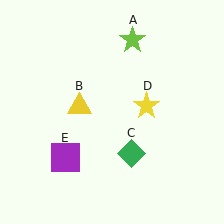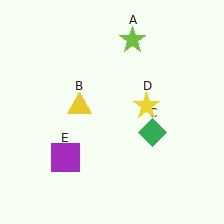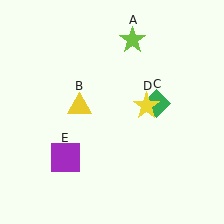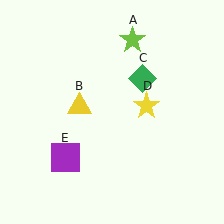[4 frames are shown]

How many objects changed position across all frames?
1 object changed position: green diamond (object C).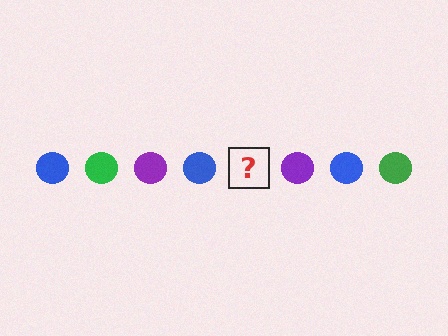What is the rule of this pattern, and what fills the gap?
The rule is that the pattern cycles through blue, green, purple circles. The gap should be filled with a green circle.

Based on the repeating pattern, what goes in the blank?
The blank should be a green circle.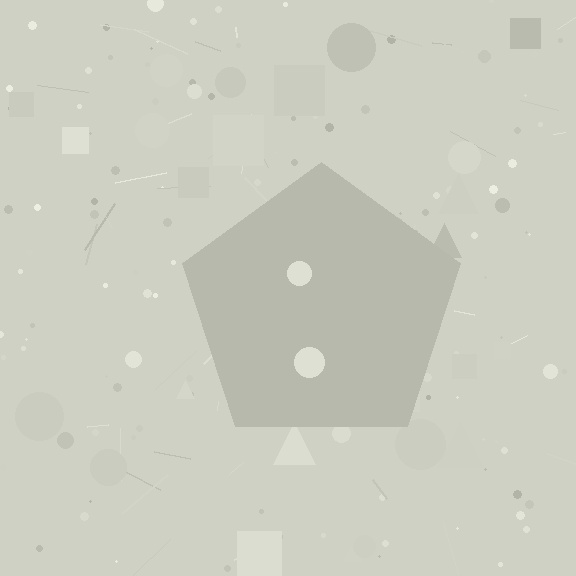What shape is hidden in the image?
A pentagon is hidden in the image.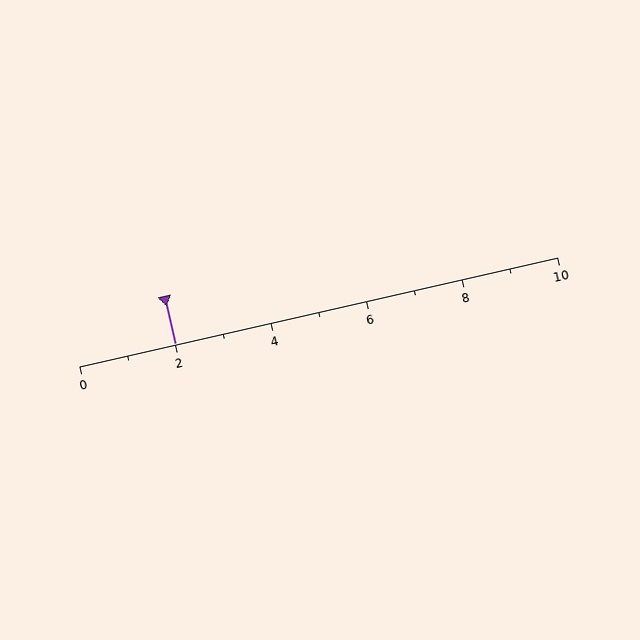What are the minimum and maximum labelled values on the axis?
The axis runs from 0 to 10.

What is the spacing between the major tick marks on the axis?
The major ticks are spaced 2 apart.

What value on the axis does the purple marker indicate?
The marker indicates approximately 2.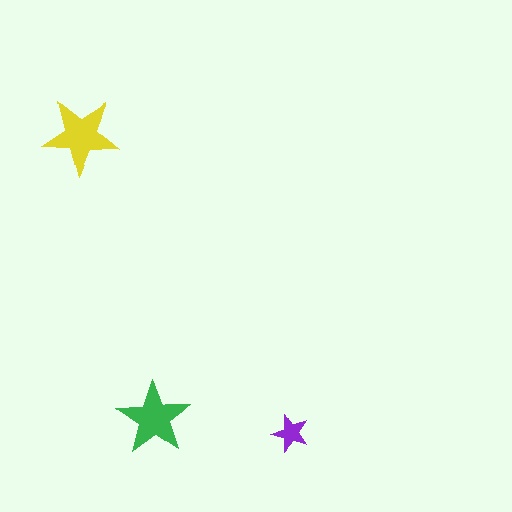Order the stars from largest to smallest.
the yellow one, the green one, the purple one.